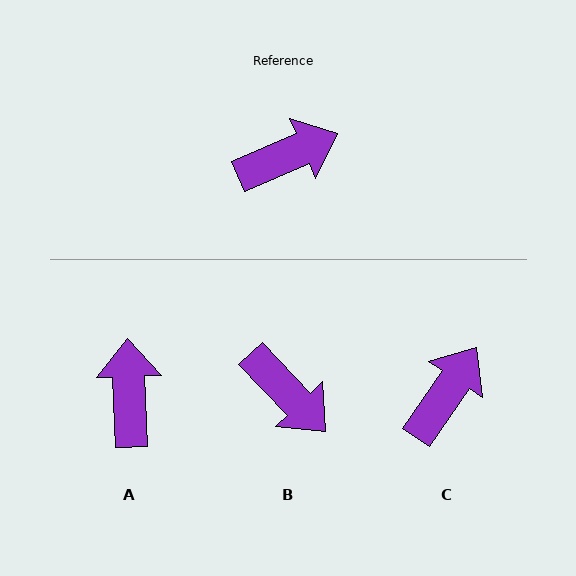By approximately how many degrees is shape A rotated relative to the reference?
Approximately 69 degrees counter-clockwise.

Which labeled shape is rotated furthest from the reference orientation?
B, about 70 degrees away.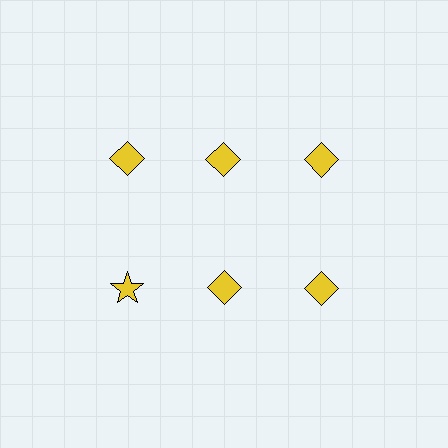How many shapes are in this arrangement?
There are 6 shapes arranged in a grid pattern.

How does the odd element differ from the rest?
It has a different shape: star instead of diamond.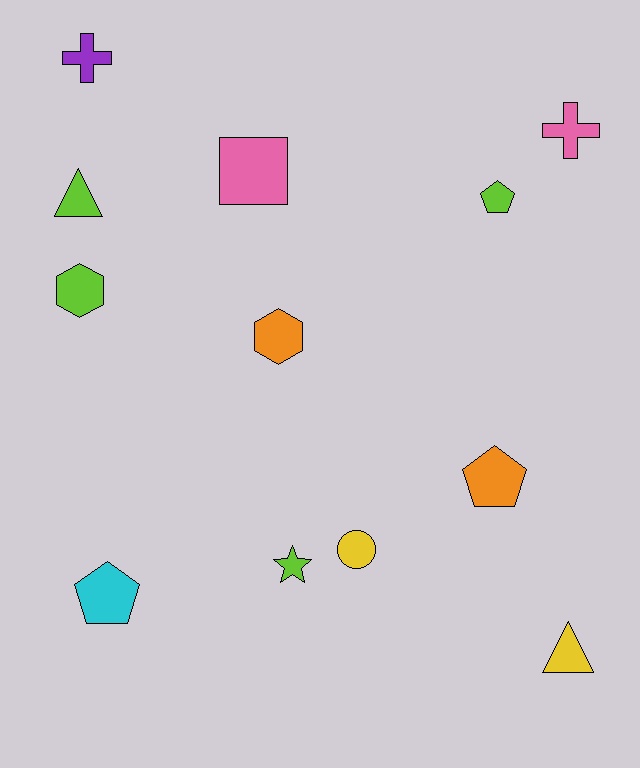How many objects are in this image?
There are 12 objects.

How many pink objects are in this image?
There are 2 pink objects.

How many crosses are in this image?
There are 2 crosses.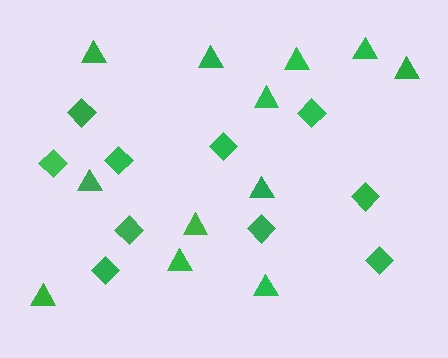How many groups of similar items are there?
There are 2 groups: one group of diamonds (10) and one group of triangles (12).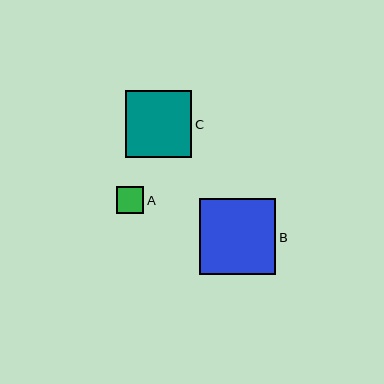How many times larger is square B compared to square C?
Square B is approximately 1.1 times the size of square C.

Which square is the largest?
Square B is the largest with a size of approximately 76 pixels.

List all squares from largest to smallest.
From largest to smallest: B, C, A.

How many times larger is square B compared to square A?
Square B is approximately 2.8 times the size of square A.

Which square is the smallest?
Square A is the smallest with a size of approximately 27 pixels.